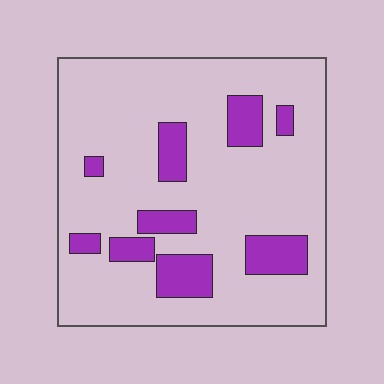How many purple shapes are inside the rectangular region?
9.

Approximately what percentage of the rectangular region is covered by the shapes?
Approximately 20%.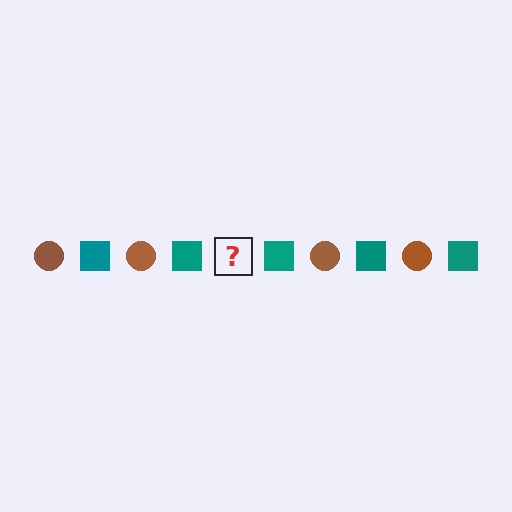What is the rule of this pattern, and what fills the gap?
The rule is that the pattern alternates between brown circle and teal square. The gap should be filled with a brown circle.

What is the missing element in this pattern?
The missing element is a brown circle.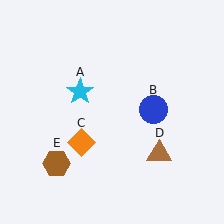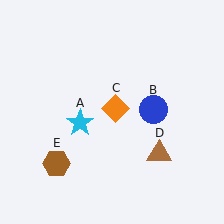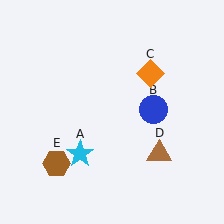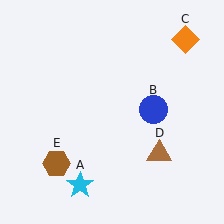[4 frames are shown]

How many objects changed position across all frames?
2 objects changed position: cyan star (object A), orange diamond (object C).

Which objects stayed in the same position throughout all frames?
Blue circle (object B) and brown triangle (object D) and brown hexagon (object E) remained stationary.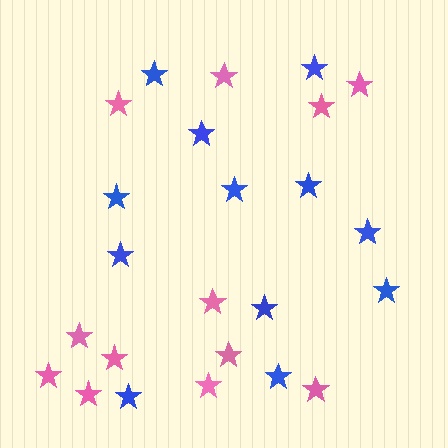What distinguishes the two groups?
There are 2 groups: one group of blue stars (12) and one group of pink stars (12).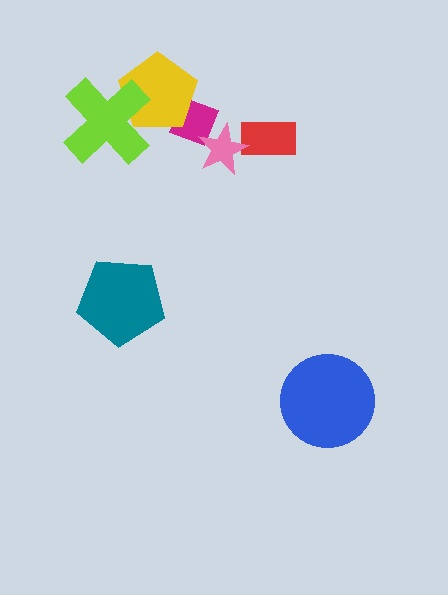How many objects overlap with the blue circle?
0 objects overlap with the blue circle.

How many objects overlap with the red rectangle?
1 object overlaps with the red rectangle.